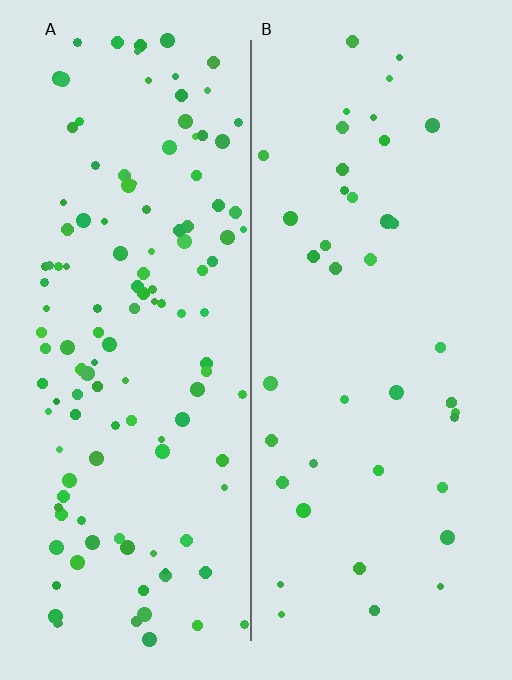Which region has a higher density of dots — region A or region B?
A (the left).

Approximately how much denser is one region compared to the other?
Approximately 3.0× — region A over region B.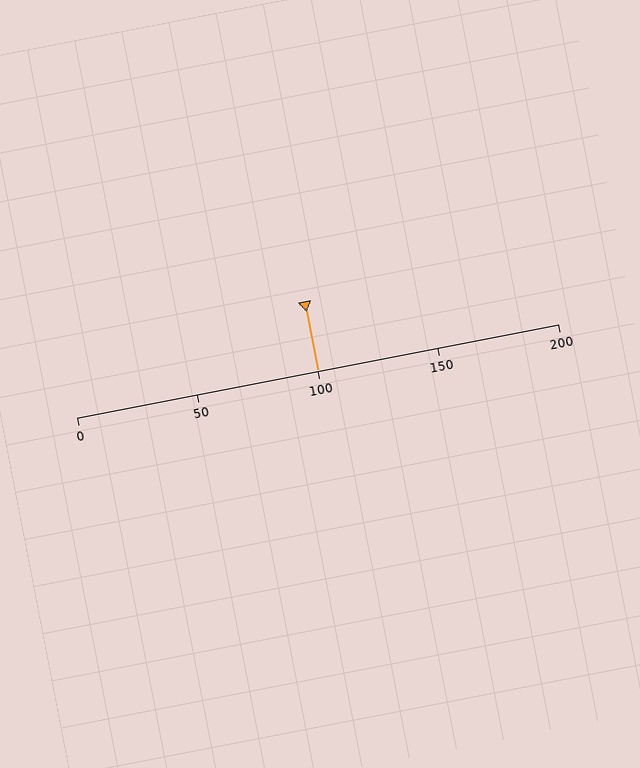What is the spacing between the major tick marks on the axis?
The major ticks are spaced 50 apart.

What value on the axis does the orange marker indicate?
The marker indicates approximately 100.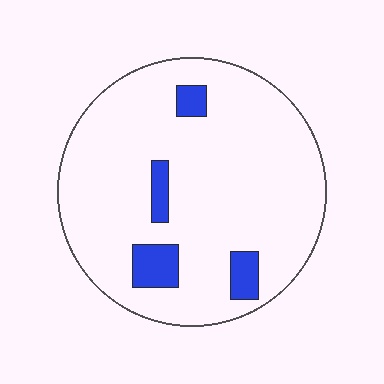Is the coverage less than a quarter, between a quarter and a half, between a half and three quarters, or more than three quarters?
Less than a quarter.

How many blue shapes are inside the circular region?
4.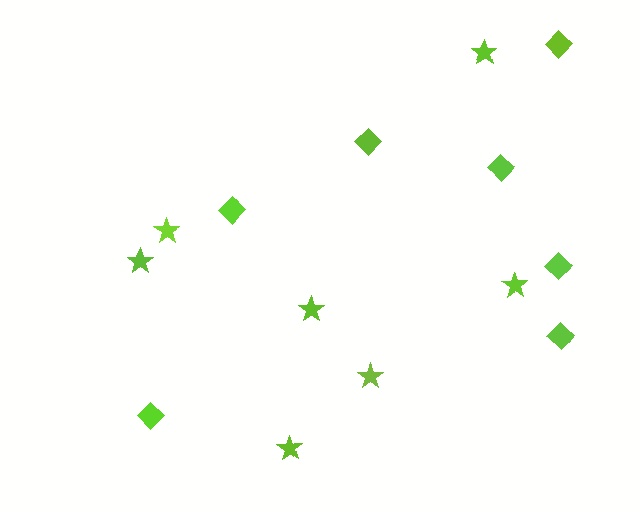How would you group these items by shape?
There are 2 groups: one group of stars (7) and one group of diamonds (7).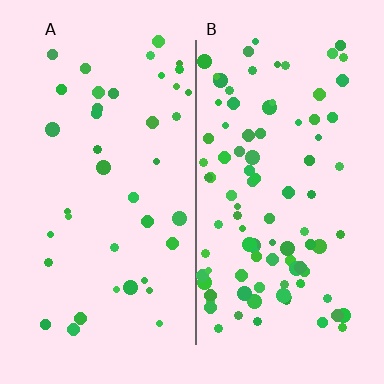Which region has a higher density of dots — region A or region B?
B (the right).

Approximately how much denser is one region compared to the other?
Approximately 2.5× — region B over region A.